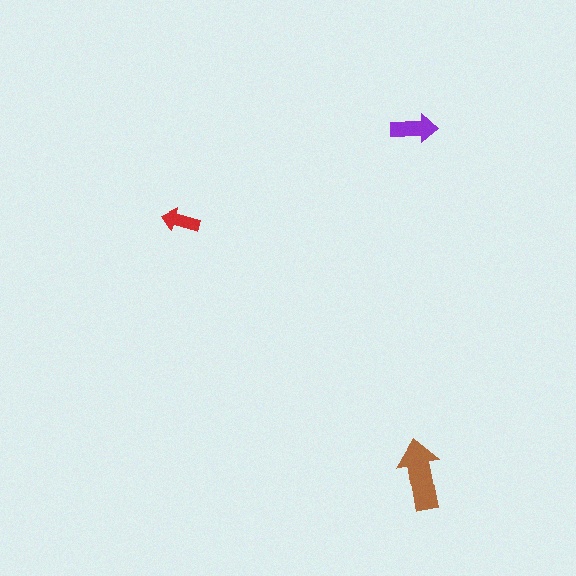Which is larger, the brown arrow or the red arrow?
The brown one.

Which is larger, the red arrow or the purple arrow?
The purple one.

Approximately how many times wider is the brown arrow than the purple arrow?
About 1.5 times wider.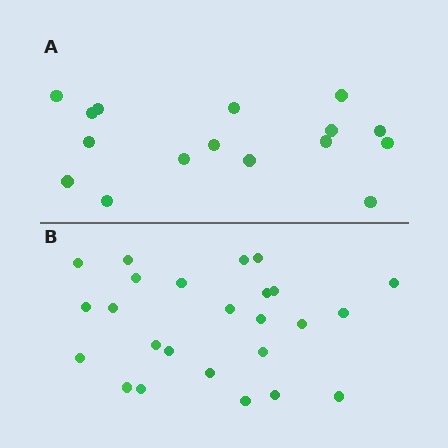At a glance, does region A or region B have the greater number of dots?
Region B (the bottom region) has more dots.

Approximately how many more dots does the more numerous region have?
Region B has roughly 8 or so more dots than region A.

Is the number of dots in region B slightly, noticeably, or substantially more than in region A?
Region B has substantially more. The ratio is roughly 1.6 to 1.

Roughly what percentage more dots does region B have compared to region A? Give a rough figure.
About 55% more.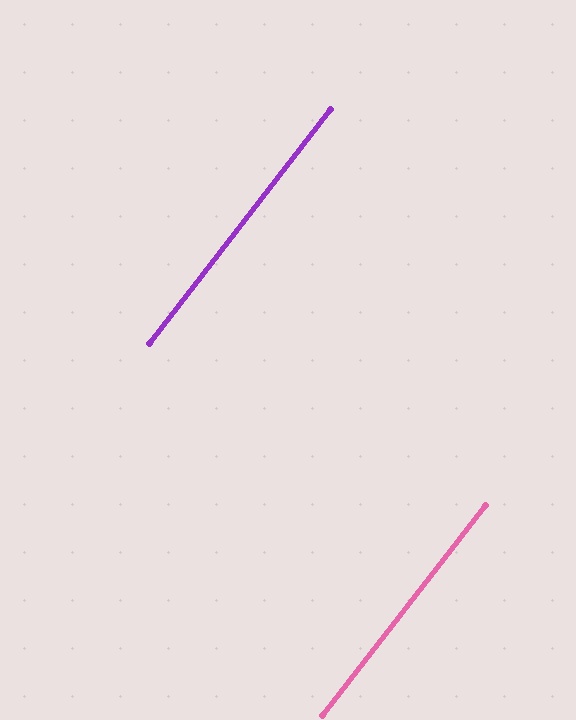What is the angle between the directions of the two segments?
Approximately 0 degrees.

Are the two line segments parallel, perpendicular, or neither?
Parallel — their directions differ by only 0.2°.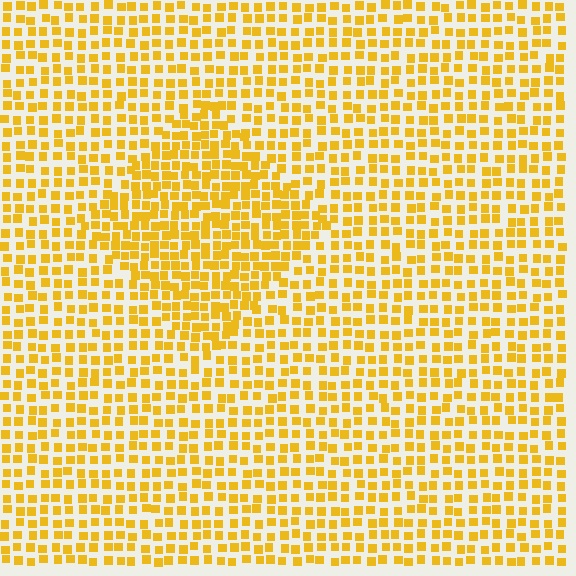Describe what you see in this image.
The image contains small yellow elements arranged at two different densities. A diamond-shaped region is visible where the elements are more densely packed than the surrounding area.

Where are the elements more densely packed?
The elements are more densely packed inside the diamond boundary.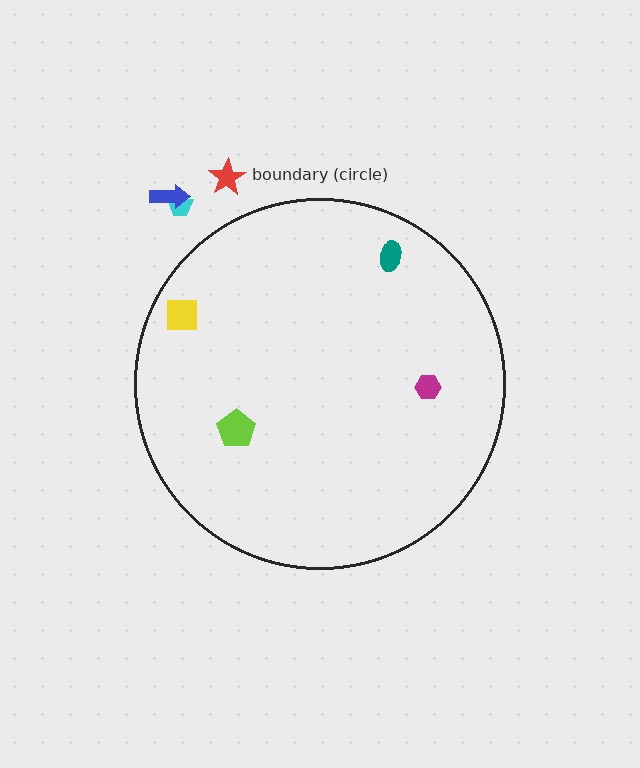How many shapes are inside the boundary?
4 inside, 3 outside.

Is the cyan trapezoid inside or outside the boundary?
Outside.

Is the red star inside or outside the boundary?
Outside.